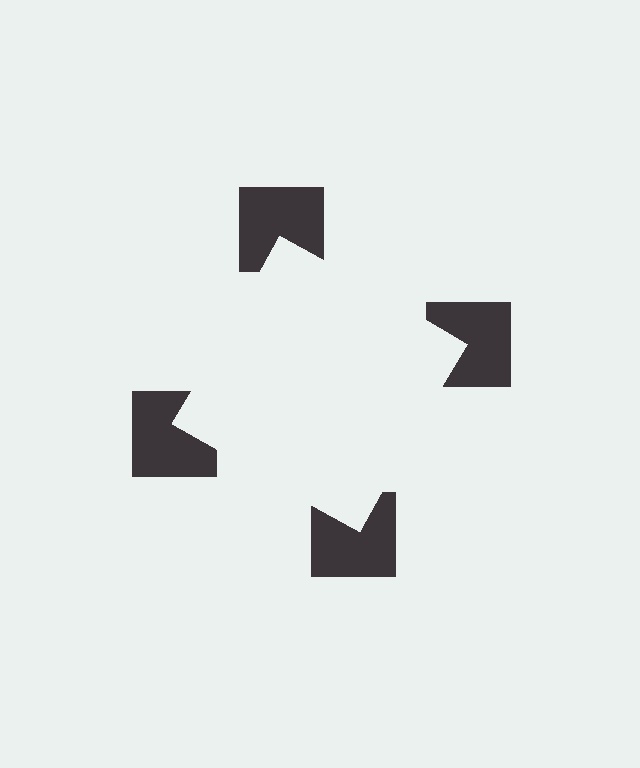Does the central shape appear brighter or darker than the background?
It typically appears slightly brighter than the background, even though no actual brightness change is drawn.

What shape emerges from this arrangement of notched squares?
An illusory square — its edges are inferred from the aligned wedge cuts in the notched squares, not physically drawn.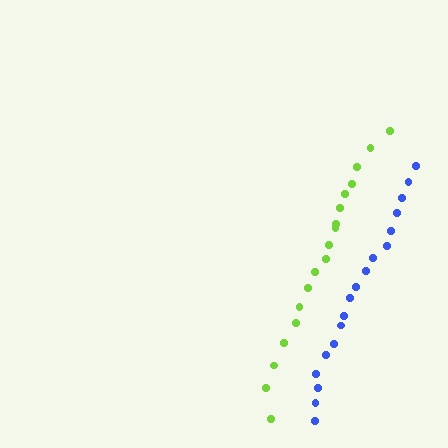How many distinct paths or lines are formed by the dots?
There are 2 distinct paths.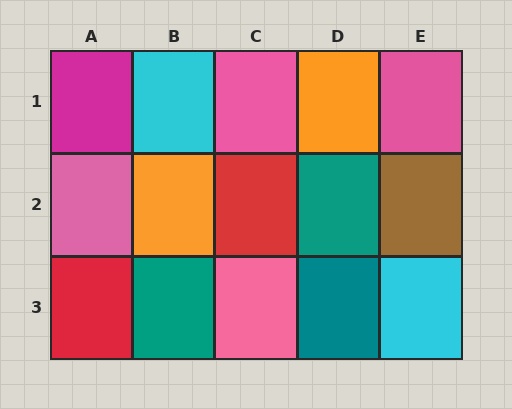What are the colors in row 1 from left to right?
Magenta, cyan, pink, orange, pink.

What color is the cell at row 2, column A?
Pink.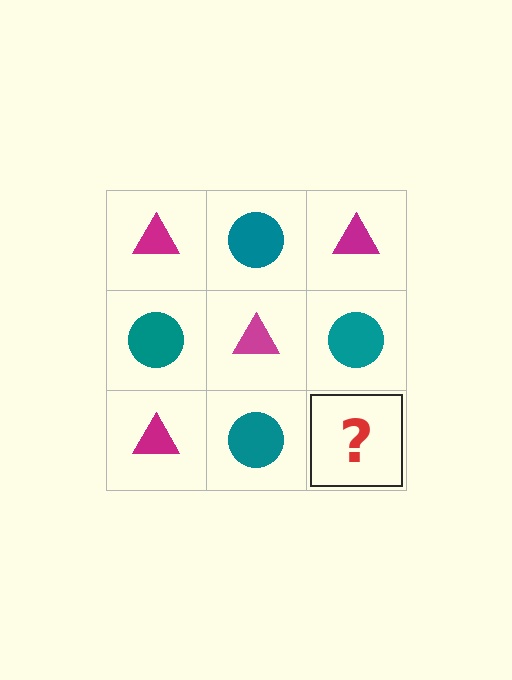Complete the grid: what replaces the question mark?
The question mark should be replaced with a magenta triangle.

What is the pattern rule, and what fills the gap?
The rule is that it alternates magenta triangle and teal circle in a checkerboard pattern. The gap should be filled with a magenta triangle.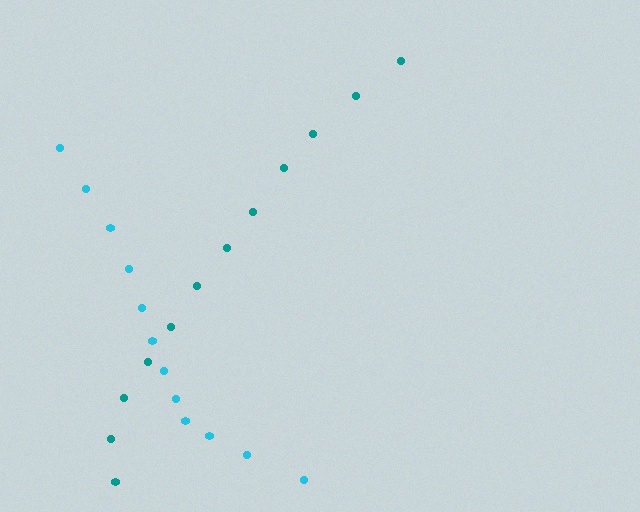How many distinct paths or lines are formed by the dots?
There are 2 distinct paths.